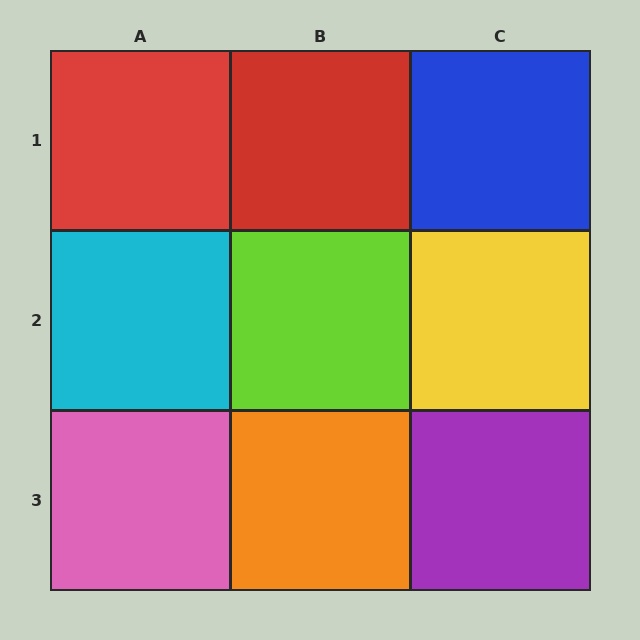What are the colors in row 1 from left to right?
Red, red, blue.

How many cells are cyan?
1 cell is cyan.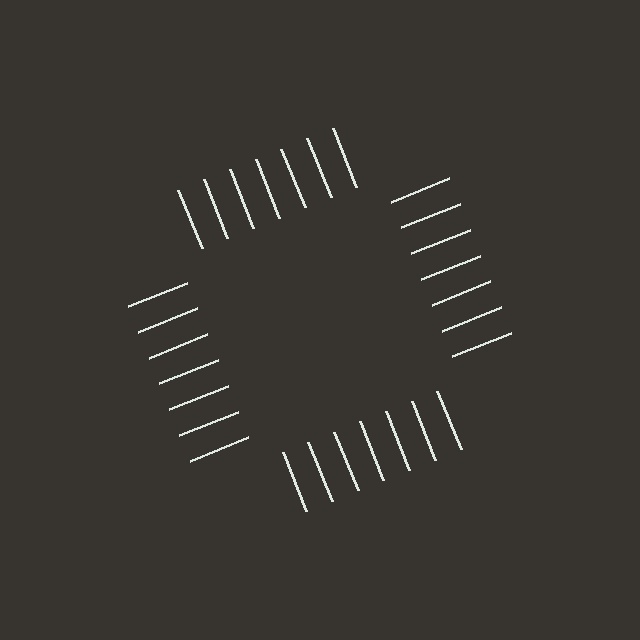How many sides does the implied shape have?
4 sides — the line-ends trace a square.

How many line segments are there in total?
28 — 7 along each of the 4 edges.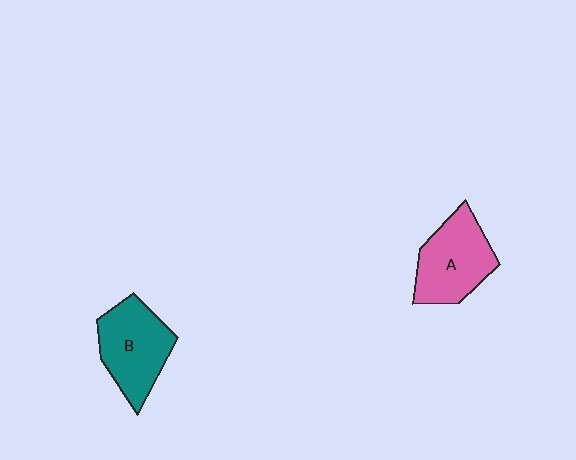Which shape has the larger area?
Shape B (teal).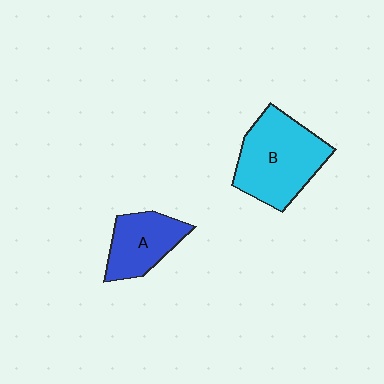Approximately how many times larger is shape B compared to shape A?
Approximately 1.6 times.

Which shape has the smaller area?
Shape A (blue).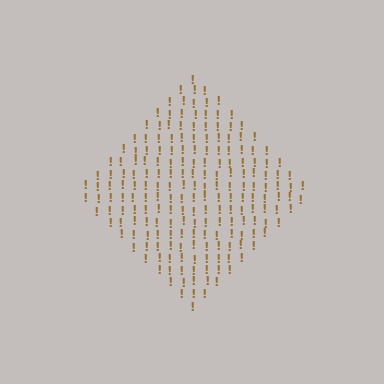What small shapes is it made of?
It is made of small exclamation marks.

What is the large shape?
The large shape is a diamond.